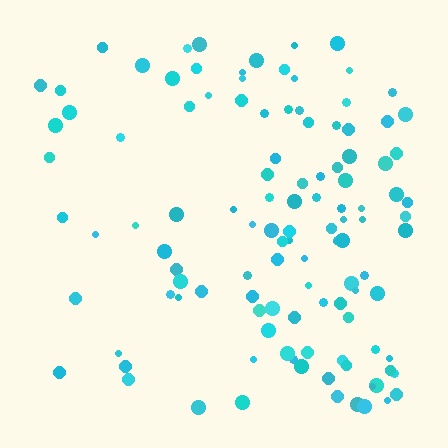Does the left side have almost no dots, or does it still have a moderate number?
Still a moderate number, just noticeably fewer than the right.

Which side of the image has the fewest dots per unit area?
The left.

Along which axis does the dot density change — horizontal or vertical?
Horizontal.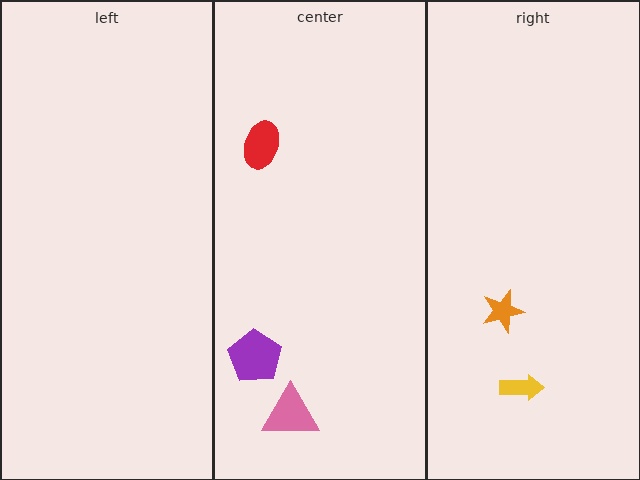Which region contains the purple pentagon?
The center region.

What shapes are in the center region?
The red ellipse, the purple pentagon, the pink triangle.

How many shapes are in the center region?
3.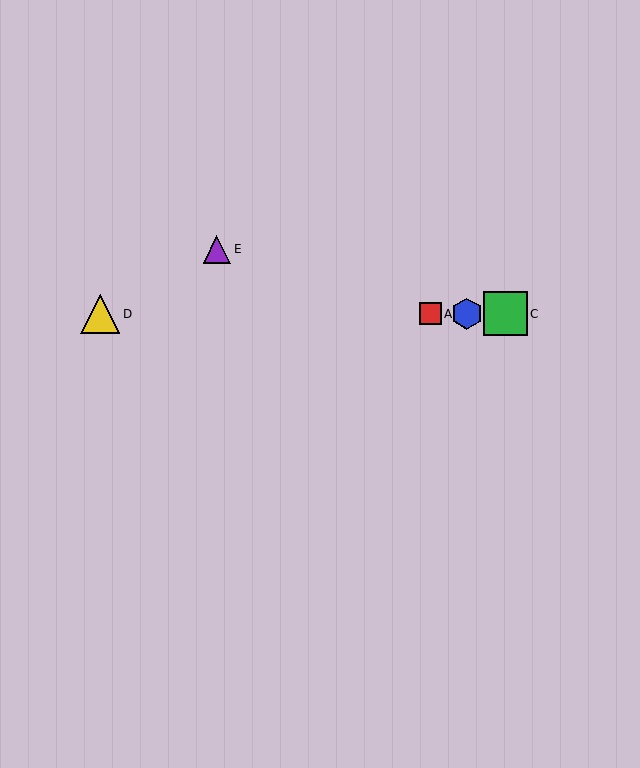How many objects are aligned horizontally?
4 objects (A, B, C, D) are aligned horizontally.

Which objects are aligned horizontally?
Objects A, B, C, D are aligned horizontally.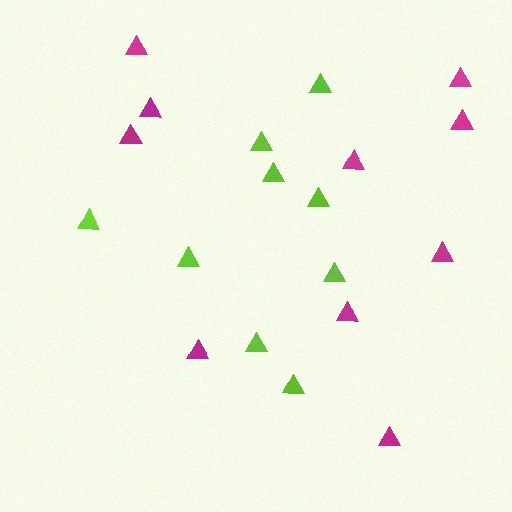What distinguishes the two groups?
There are 2 groups: one group of lime triangles (9) and one group of magenta triangles (10).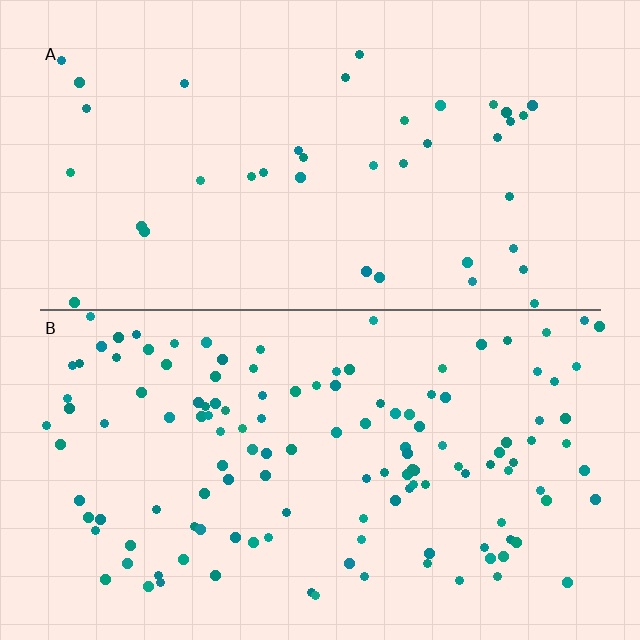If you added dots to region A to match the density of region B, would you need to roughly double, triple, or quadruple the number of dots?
Approximately triple.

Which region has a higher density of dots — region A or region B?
B (the bottom).